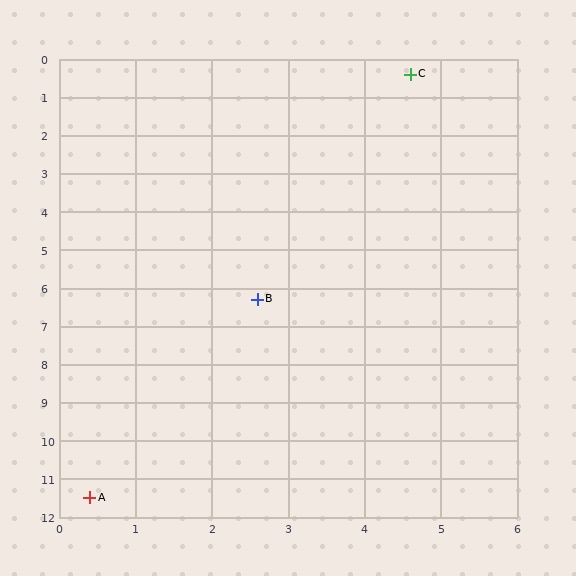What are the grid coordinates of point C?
Point C is at approximately (4.6, 0.4).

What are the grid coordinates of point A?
Point A is at approximately (0.4, 11.5).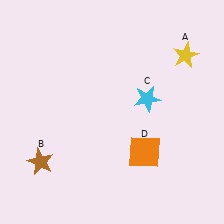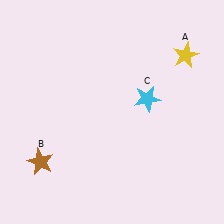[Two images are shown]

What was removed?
The orange square (D) was removed in Image 2.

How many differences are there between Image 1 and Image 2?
There is 1 difference between the two images.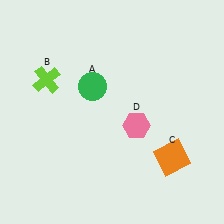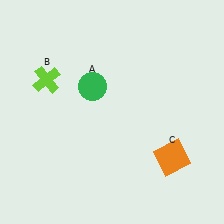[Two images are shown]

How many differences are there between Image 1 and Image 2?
There is 1 difference between the two images.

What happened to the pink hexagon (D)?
The pink hexagon (D) was removed in Image 2. It was in the bottom-right area of Image 1.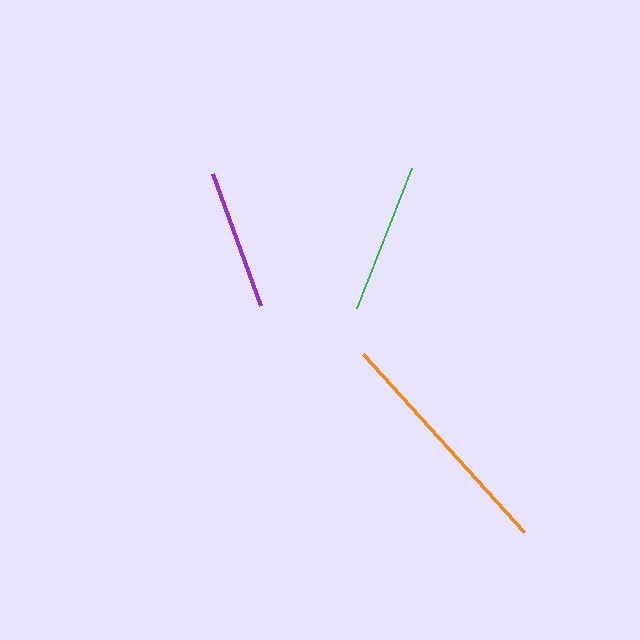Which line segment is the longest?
The orange line is the longest at approximately 240 pixels.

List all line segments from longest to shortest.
From longest to shortest: orange, green, purple.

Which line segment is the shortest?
The purple line is the shortest at approximately 140 pixels.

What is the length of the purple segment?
The purple segment is approximately 140 pixels long.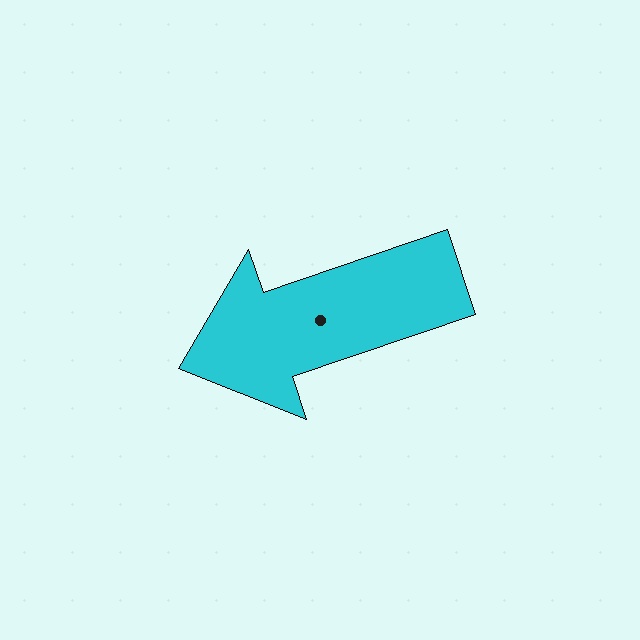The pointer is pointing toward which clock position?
Roughly 8 o'clock.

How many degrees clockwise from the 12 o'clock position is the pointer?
Approximately 251 degrees.